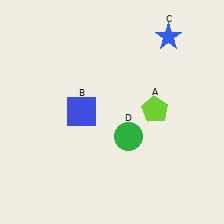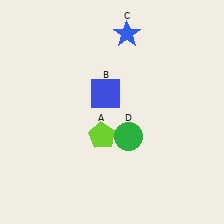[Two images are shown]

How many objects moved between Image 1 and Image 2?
3 objects moved between the two images.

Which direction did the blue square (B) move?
The blue square (B) moved right.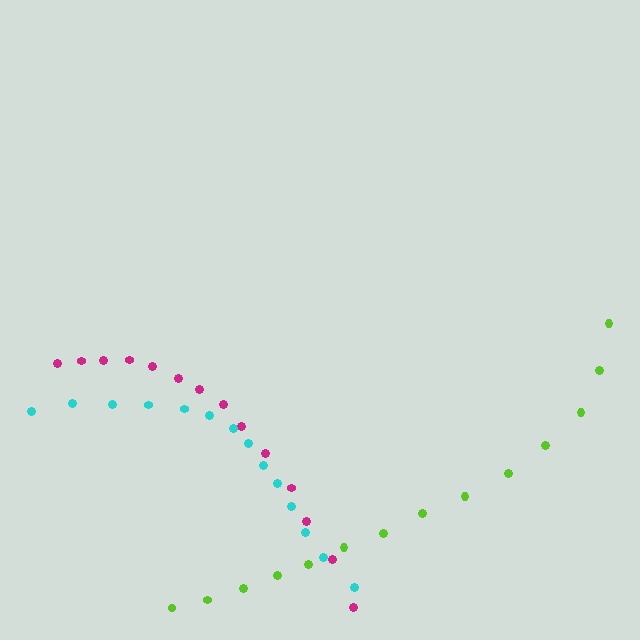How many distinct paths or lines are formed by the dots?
There are 3 distinct paths.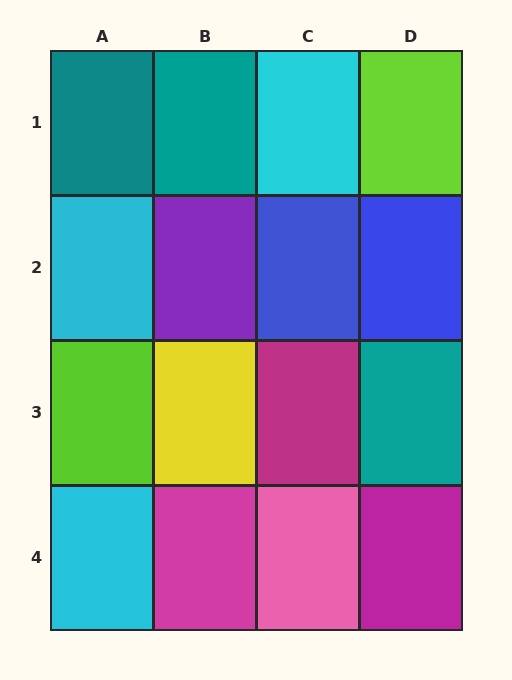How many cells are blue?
2 cells are blue.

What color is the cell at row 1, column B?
Teal.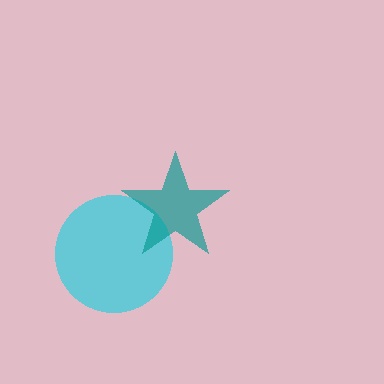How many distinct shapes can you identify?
There are 2 distinct shapes: a cyan circle, a teal star.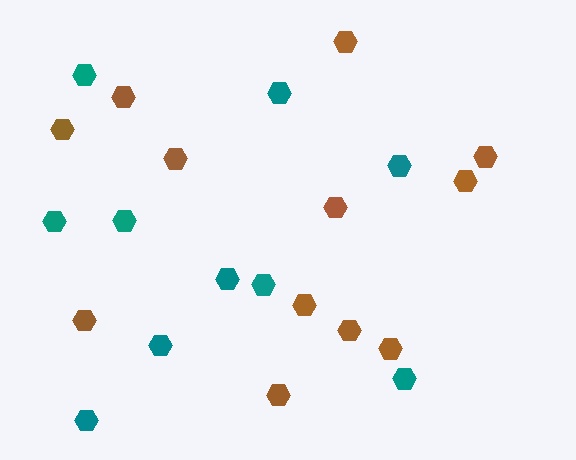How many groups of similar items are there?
There are 2 groups: one group of teal hexagons (10) and one group of brown hexagons (12).